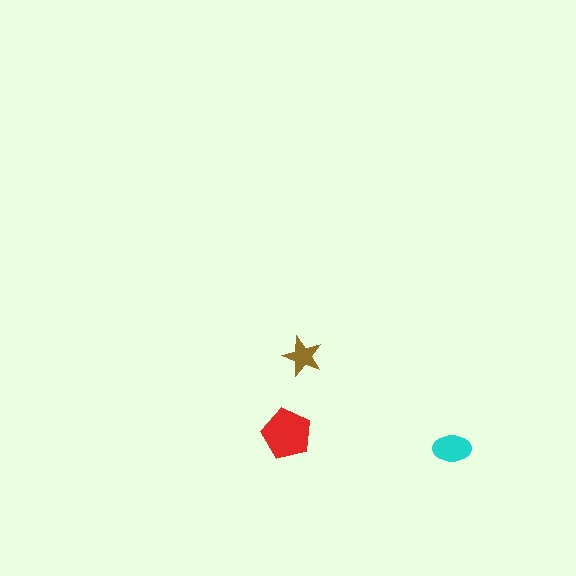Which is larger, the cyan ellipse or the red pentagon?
The red pentagon.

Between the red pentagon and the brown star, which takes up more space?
The red pentagon.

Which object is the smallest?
The brown star.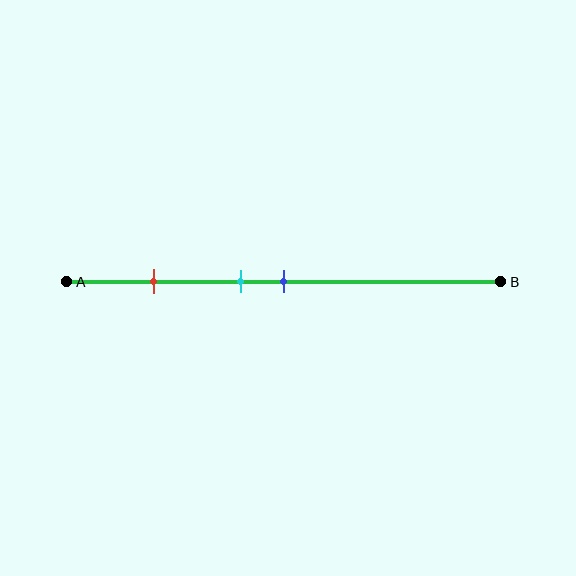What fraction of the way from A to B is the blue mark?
The blue mark is approximately 50% (0.5) of the way from A to B.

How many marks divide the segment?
There are 3 marks dividing the segment.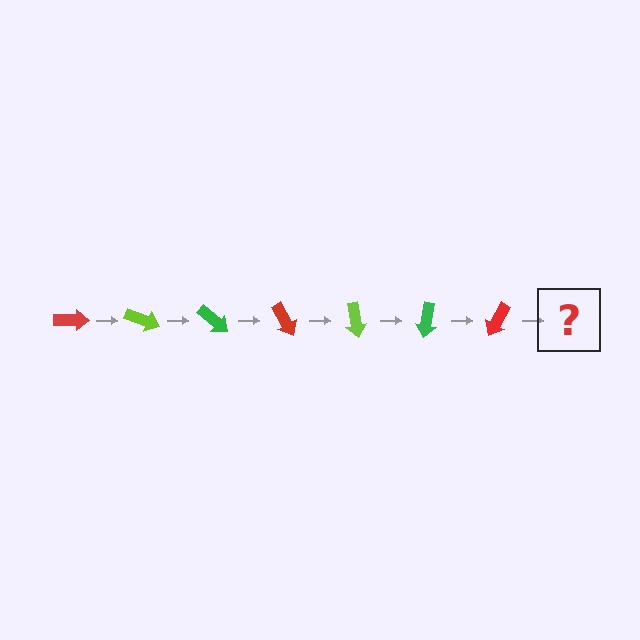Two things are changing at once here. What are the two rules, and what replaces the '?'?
The two rules are that it rotates 20 degrees each step and the color cycles through red, lime, and green. The '?' should be a lime arrow, rotated 140 degrees from the start.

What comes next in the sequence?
The next element should be a lime arrow, rotated 140 degrees from the start.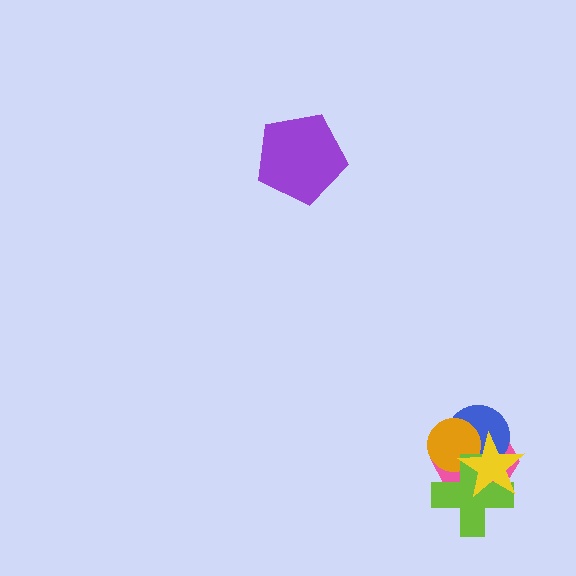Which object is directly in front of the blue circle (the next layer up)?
The orange circle is directly in front of the blue circle.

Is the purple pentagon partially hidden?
No, no other shape covers it.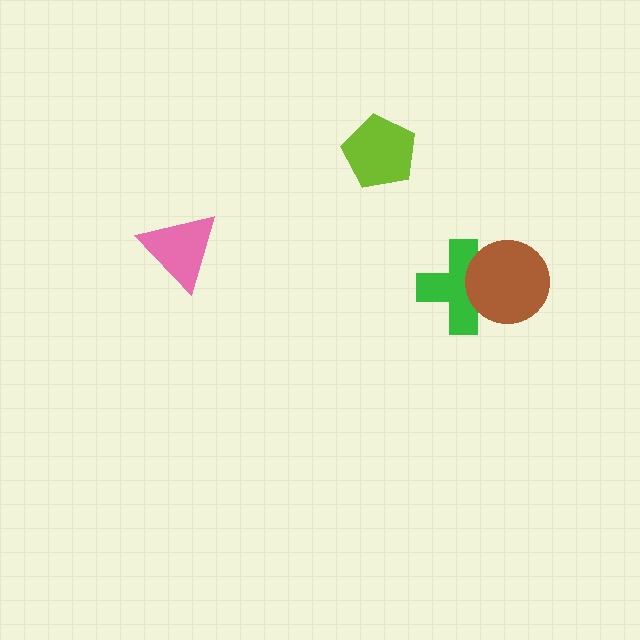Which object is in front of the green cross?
The brown circle is in front of the green cross.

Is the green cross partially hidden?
Yes, it is partially covered by another shape.